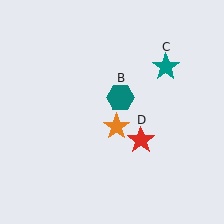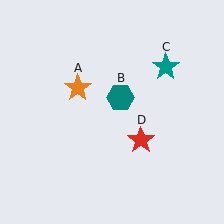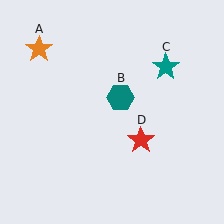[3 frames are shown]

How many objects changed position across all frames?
1 object changed position: orange star (object A).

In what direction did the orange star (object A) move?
The orange star (object A) moved up and to the left.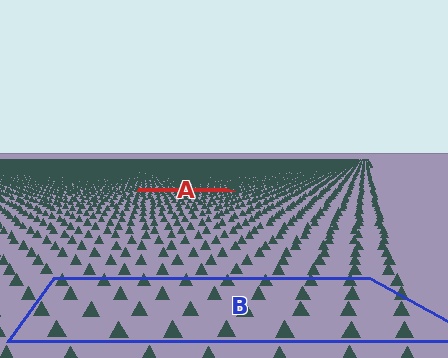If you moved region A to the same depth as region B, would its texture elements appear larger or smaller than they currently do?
They would appear larger. At a closer depth, the same texture elements are projected at a bigger on-screen size.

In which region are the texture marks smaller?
The texture marks are smaller in region A, because it is farther away.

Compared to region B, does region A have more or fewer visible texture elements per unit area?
Region A has more texture elements per unit area — they are packed more densely because it is farther away.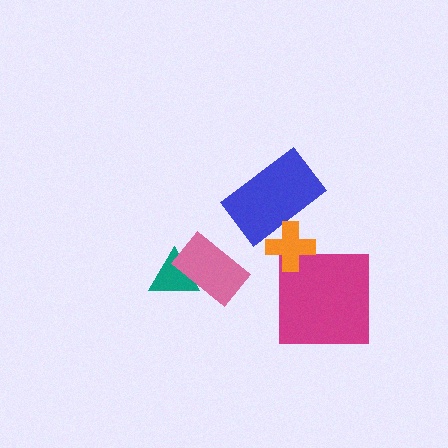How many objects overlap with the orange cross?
2 objects overlap with the orange cross.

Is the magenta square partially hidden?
Yes, it is partially covered by another shape.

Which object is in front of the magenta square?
The orange cross is in front of the magenta square.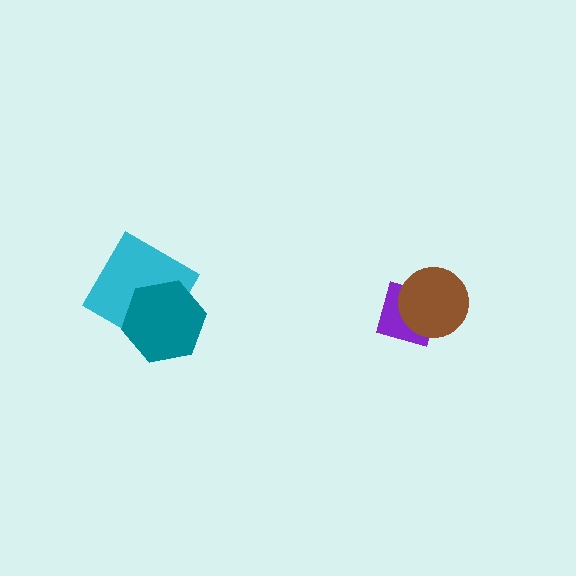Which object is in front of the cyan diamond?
The teal hexagon is in front of the cyan diamond.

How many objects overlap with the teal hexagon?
1 object overlaps with the teal hexagon.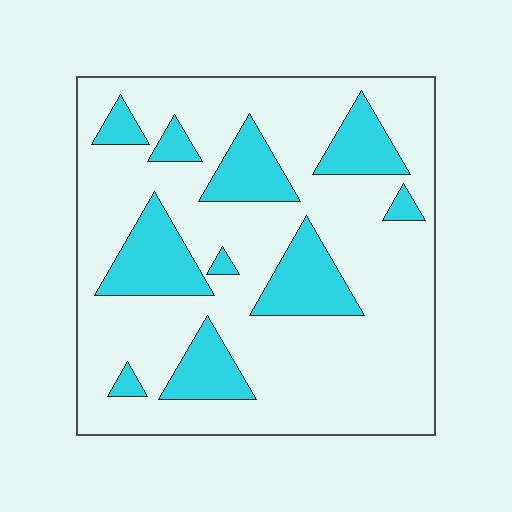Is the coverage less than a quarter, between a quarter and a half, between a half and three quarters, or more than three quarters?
Less than a quarter.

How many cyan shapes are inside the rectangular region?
10.